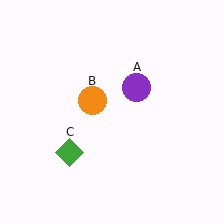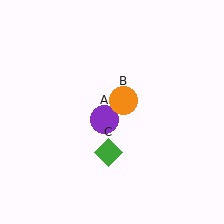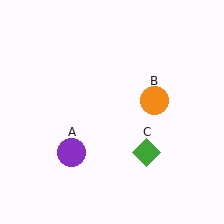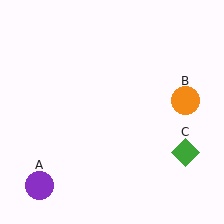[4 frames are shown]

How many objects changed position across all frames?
3 objects changed position: purple circle (object A), orange circle (object B), green diamond (object C).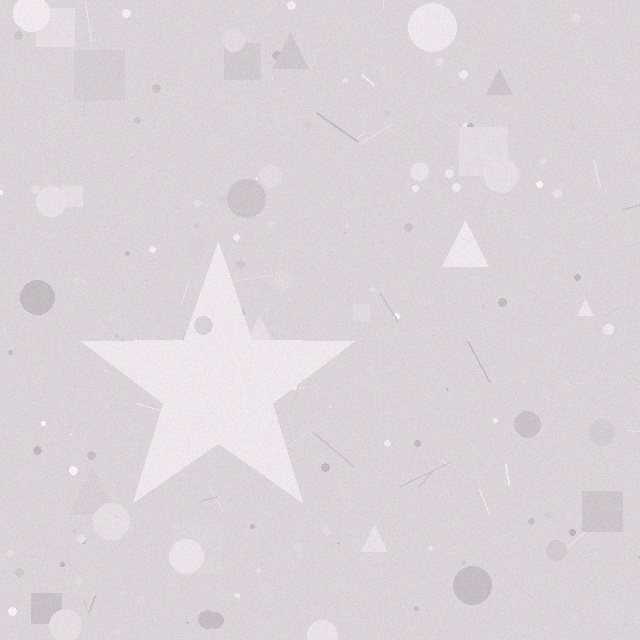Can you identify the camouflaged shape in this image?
The camouflaged shape is a star.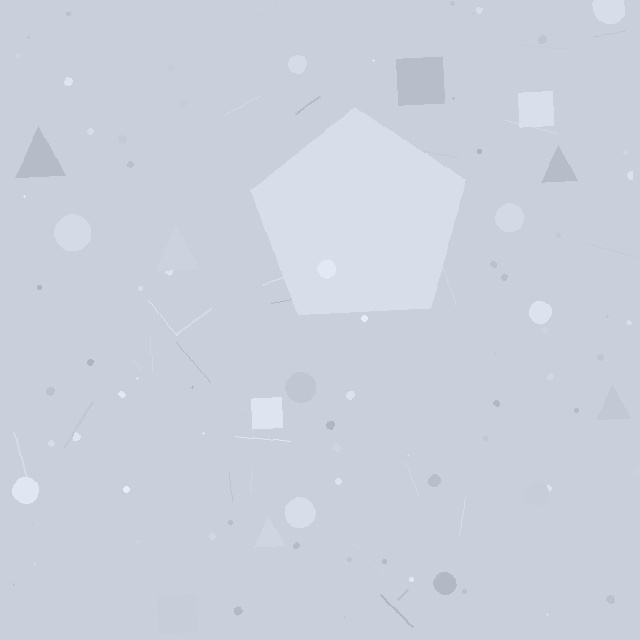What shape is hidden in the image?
A pentagon is hidden in the image.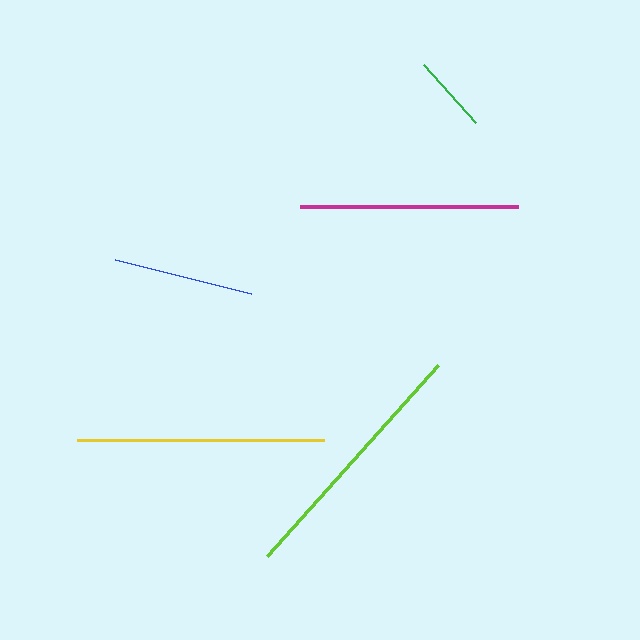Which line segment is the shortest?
The green line is the shortest at approximately 77 pixels.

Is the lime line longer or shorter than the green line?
The lime line is longer than the green line.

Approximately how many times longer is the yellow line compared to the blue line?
The yellow line is approximately 1.8 times the length of the blue line.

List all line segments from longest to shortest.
From longest to shortest: lime, yellow, magenta, blue, green.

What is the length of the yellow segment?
The yellow segment is approximately 247 pixels long.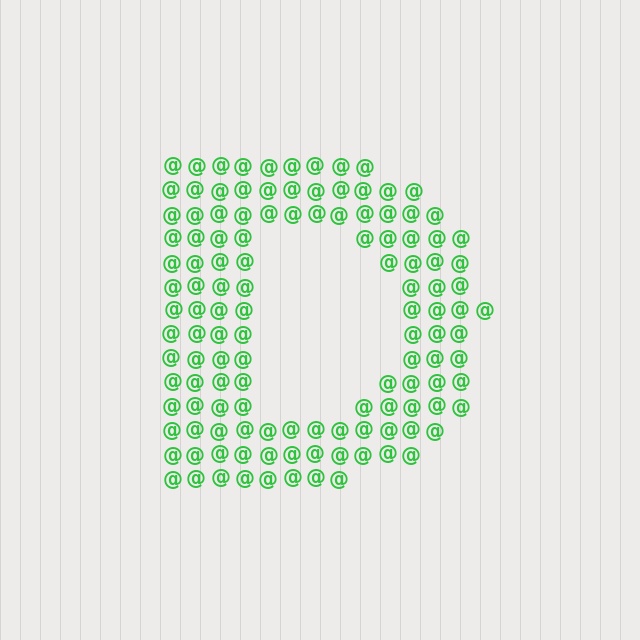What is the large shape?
The large shape is the letter D.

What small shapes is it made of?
It is made of small at signs.